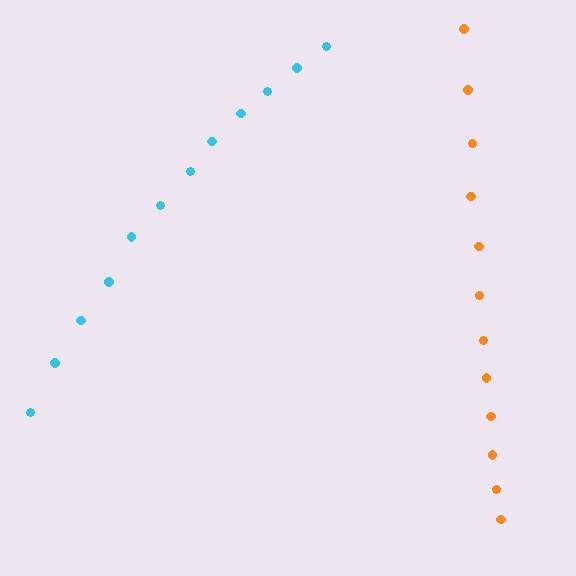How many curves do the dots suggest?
There are 2 distinct paths.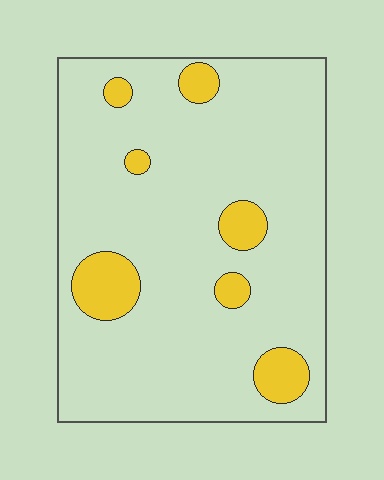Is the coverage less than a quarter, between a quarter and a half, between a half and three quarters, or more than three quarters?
Less than a quarter.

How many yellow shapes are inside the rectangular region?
7.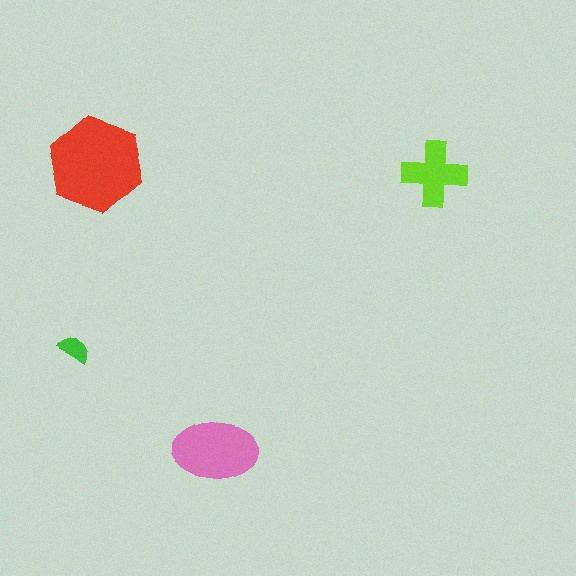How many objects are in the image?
There are 4 objects in the image.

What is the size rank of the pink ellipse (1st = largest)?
2nd.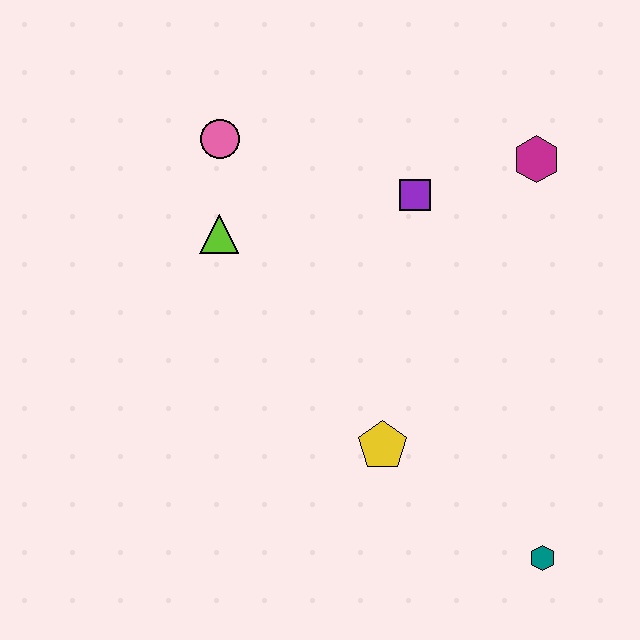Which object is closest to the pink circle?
The lime triangle is closest to the pink circle.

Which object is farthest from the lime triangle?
The teal hexagon is farthest from the lime triangle.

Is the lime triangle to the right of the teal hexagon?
No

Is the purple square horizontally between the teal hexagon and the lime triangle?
Yes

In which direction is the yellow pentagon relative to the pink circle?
The yellow pentagon is below the pink circle.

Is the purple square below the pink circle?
Yes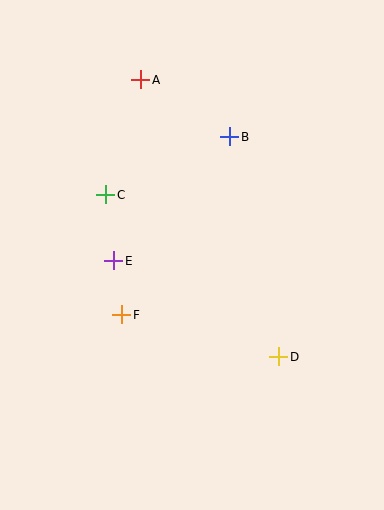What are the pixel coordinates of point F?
Point F is at (122, 315).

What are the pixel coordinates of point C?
Point C is at (106, 195).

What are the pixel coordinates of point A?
Point A is at (141, 80).